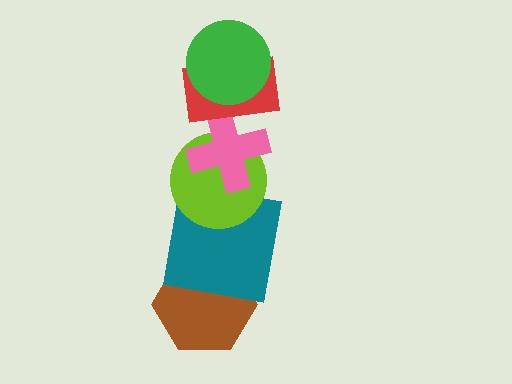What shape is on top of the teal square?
The lime circle is on top of the teal square.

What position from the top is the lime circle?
The lime circle is 4th from the top.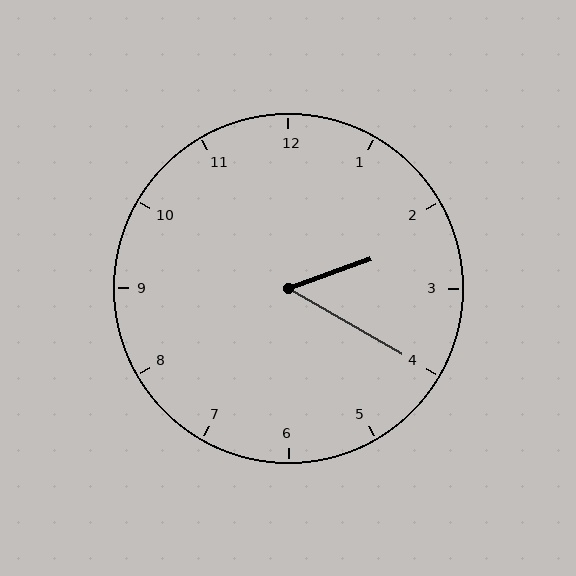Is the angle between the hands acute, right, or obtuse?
It is acute.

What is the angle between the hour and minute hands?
Approximately 50 degrees.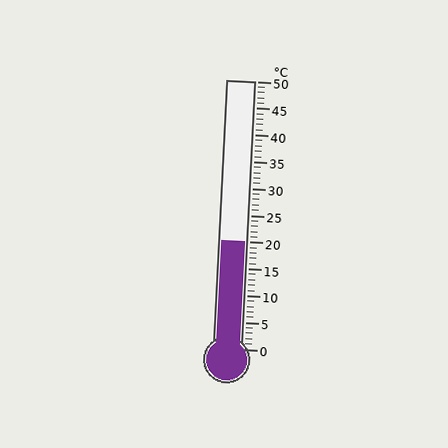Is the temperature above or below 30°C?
The temperature is below 30°C.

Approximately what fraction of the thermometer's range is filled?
The thermometer is filled to approximately 40% of its range.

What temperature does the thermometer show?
The thermometer shows approximately 20°C.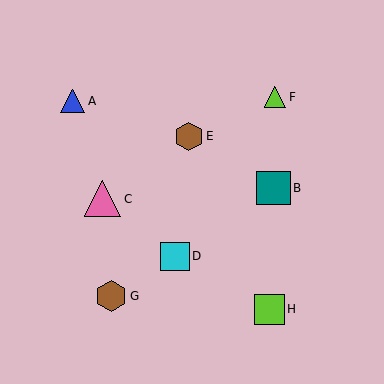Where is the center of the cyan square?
The center of the cyan square is at (175, 256).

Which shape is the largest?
The pink triangle (labeled C) is the largest.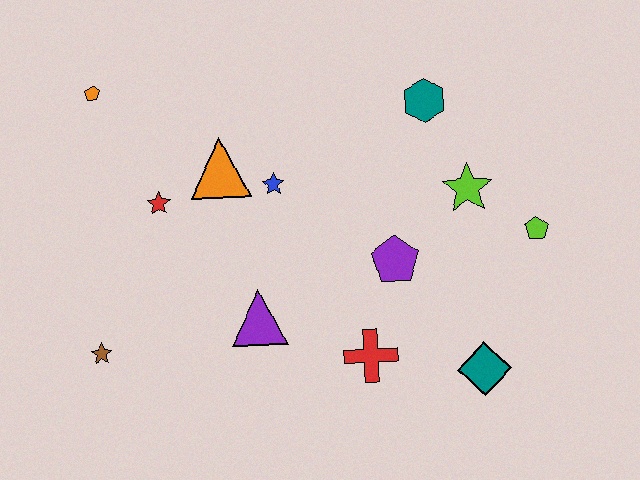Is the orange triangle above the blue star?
Yes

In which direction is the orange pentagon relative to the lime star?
The orange pentagon is to the left of the lime star.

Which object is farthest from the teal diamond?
The orange pentagon is farthest from the teal diamond.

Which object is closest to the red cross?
The purple pentagon is closest to the red cross.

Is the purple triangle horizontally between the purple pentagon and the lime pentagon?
No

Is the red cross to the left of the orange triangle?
No